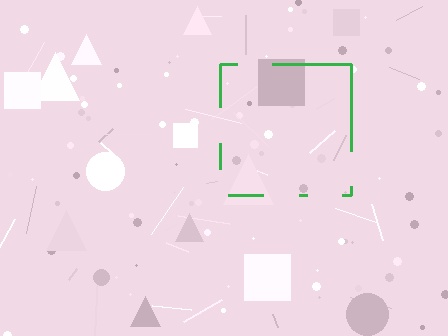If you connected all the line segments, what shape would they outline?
They would outline a square.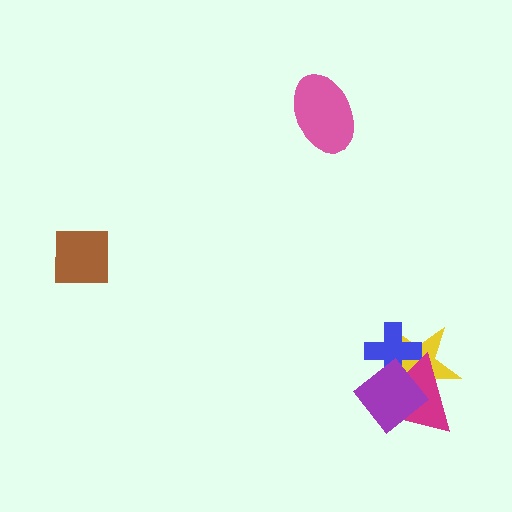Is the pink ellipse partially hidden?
No, no other shape covers it.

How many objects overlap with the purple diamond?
3 objects overlap with the purple diamond.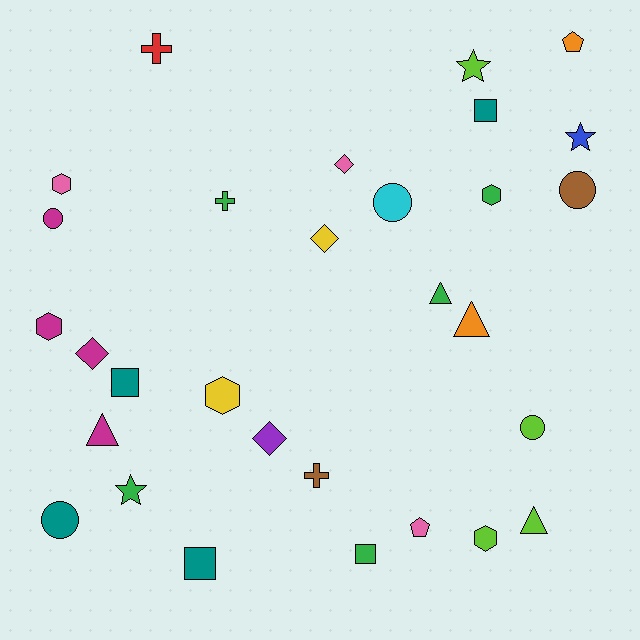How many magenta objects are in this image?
There are 4 magenta objects.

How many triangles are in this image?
There are 4 triangles.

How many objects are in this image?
There are 30 objects.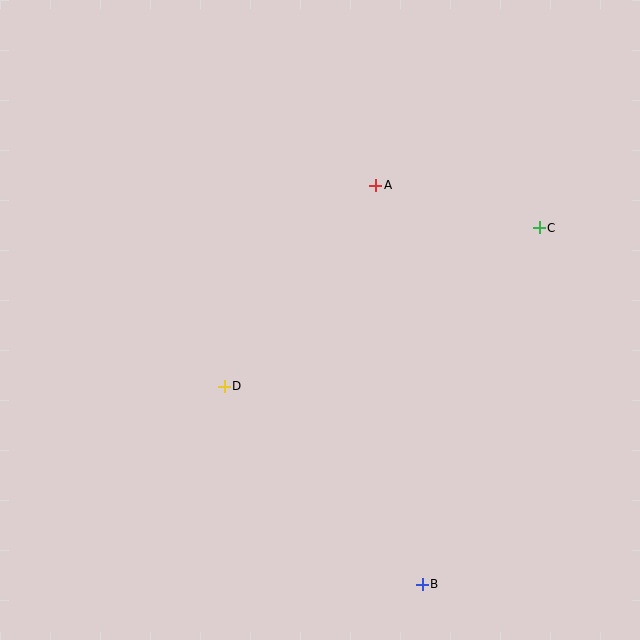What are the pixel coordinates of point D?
Point D is at (224, 386).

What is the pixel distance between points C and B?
The distance between C and B is 375 pixels.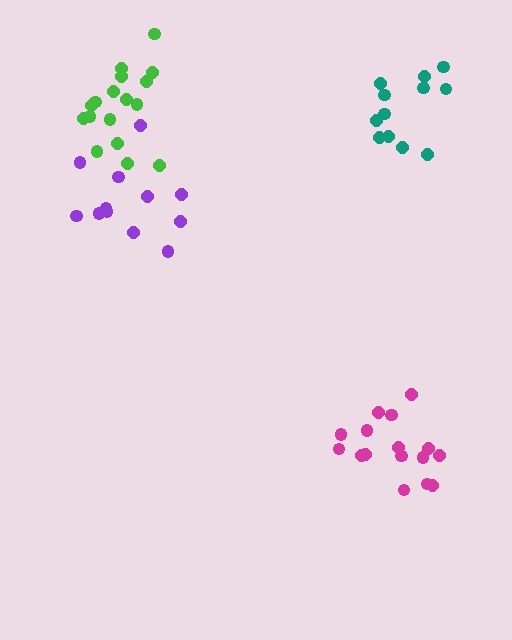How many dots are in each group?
Group 1: 12 dots, Group 2: 17 dots, Group 3: 16 dots, Group 4: 12 dots (57 total).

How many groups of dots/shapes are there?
There are 4 groups.